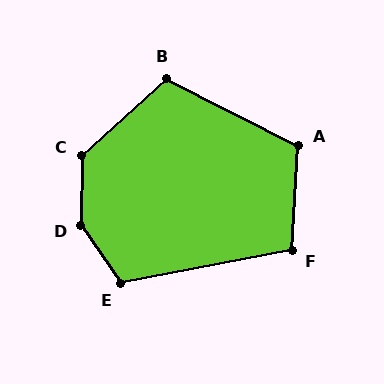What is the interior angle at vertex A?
Approximately 114 degrees (obtuse).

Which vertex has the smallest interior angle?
F, at approximately 104 degrees.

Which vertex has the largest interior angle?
D, at approximately 145 degrees.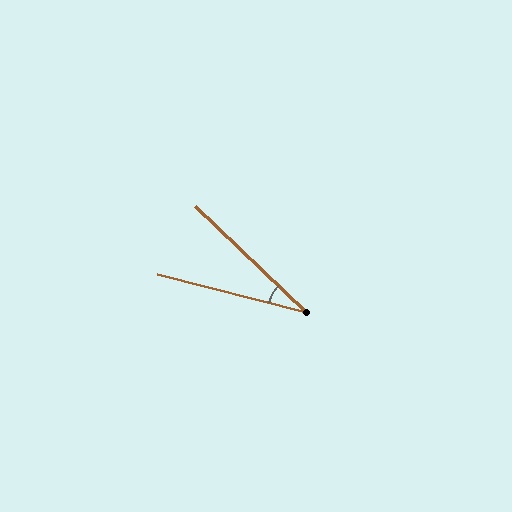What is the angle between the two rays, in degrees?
Approximately 29 degrees.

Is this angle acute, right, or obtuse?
It is acute.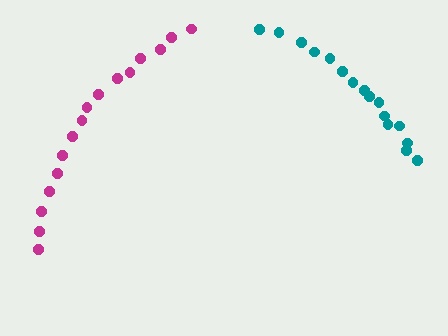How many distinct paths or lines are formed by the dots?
There are 2 distinct paths.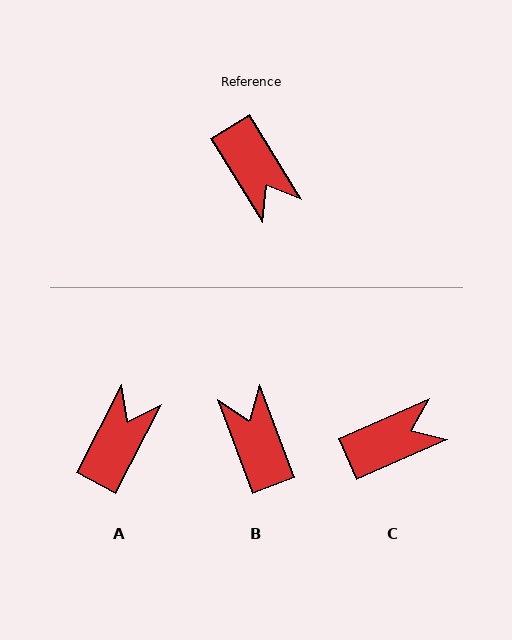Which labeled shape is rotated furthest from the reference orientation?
B, about 168 degrees away.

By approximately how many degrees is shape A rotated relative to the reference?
Approximately 121 degrees counter-clockwise.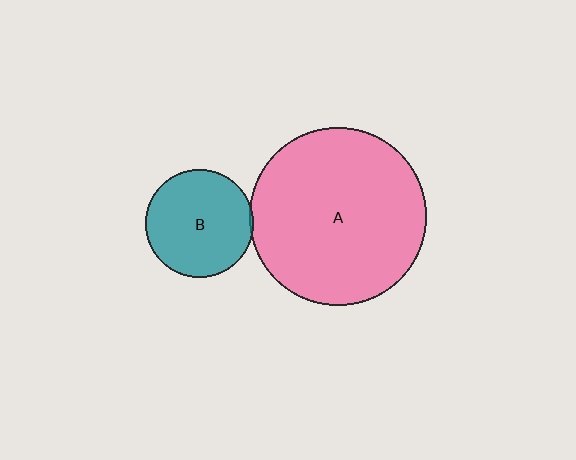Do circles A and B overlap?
Yes.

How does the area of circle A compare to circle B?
Approximately 2.7 times.